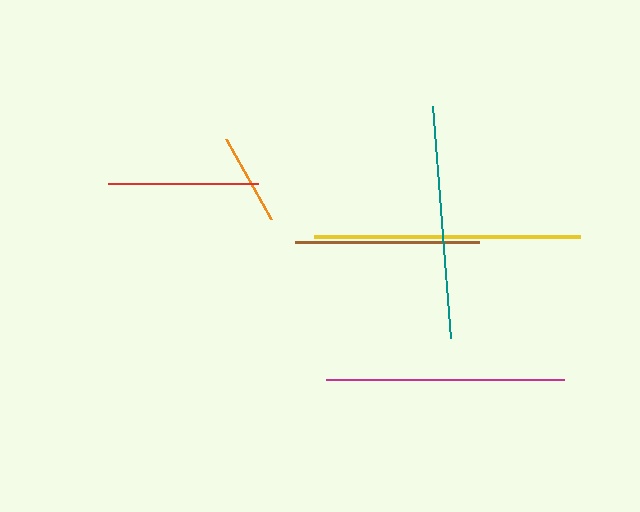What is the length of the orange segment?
The orange segment is approximately 92 pixels long.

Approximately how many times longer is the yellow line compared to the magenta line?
The yellow line is approximately 1.1 times the length of the magenta line.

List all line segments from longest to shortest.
From longest to shortest: yellow, magenta, teal, brown, red, orange.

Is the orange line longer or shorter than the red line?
The red line is longer than the orange line.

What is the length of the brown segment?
The brown segment is approximately 185 pixels long.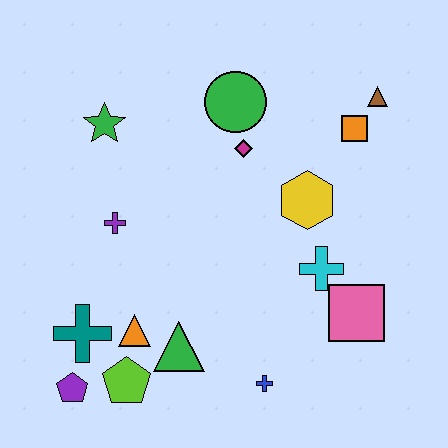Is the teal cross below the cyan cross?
Yes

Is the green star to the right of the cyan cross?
No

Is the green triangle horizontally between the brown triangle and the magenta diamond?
No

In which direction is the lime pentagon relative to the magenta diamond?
The lime pentagon is below the magenta diamond.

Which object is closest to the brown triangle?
The orange square is closest to the brown triangle.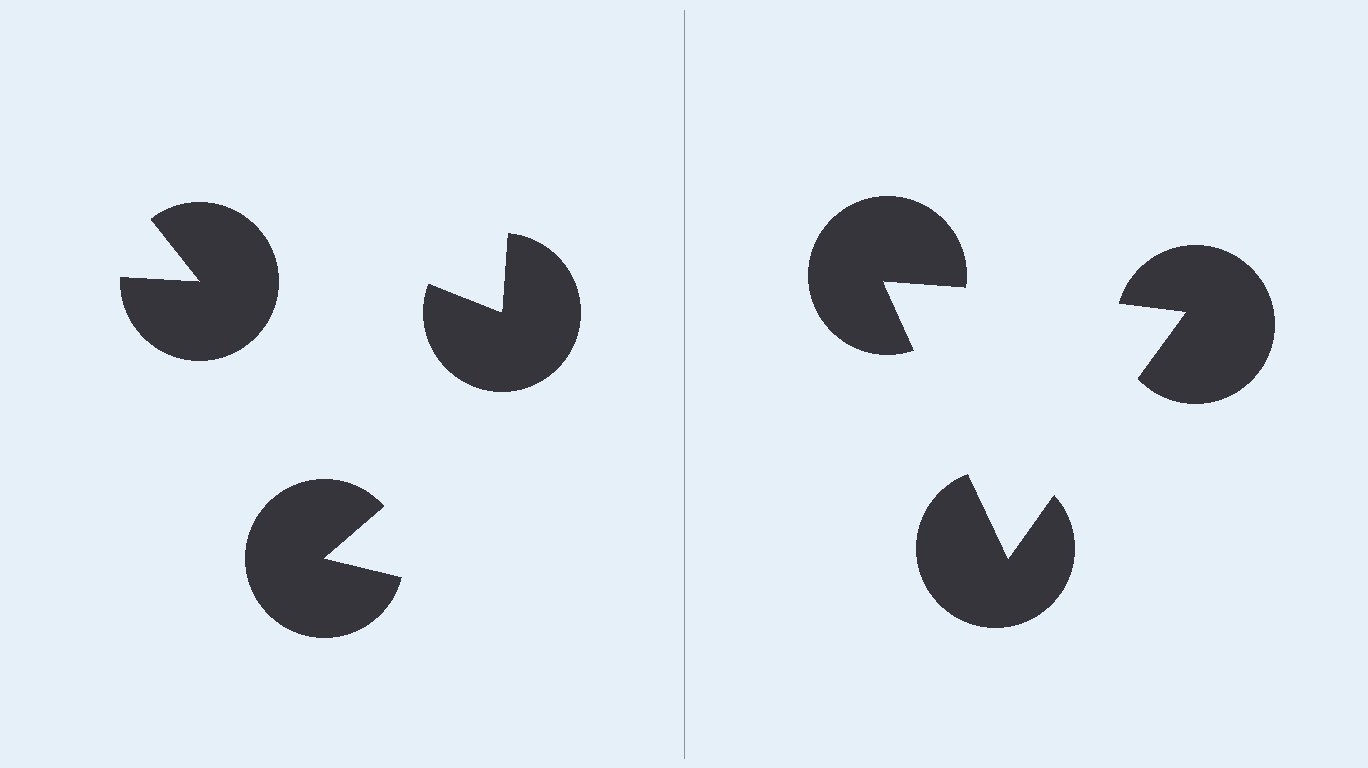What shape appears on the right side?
An illusory triangle.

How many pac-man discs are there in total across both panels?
6 — 3 on each side.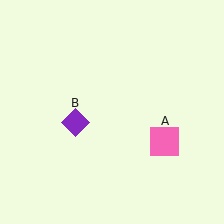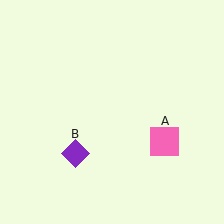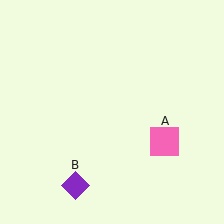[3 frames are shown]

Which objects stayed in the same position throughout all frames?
Pink square (object A) remained stationary.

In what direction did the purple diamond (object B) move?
The purple diamond (object B) moved down.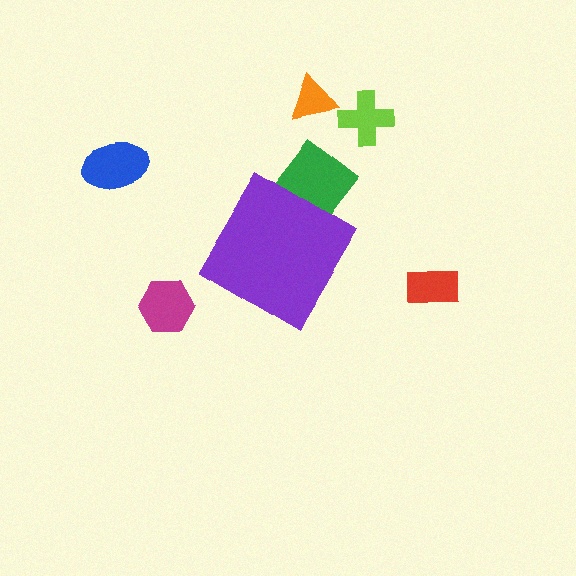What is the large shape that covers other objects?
A purple diamond.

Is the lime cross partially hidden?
No, the lime cross is fully visible.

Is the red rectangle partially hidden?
No, the red rectangle is fully visible.